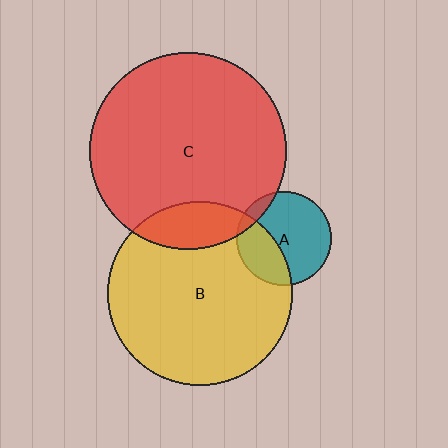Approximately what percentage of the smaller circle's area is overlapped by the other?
Approximately 15%.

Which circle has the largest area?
Circle C (red).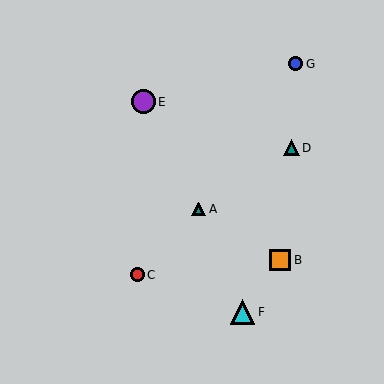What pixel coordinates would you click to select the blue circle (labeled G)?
Click at (296, 64) to select the blue circle G.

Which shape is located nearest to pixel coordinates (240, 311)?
The cyan triangle (labeled F) at (243, 312) is nearest to that location.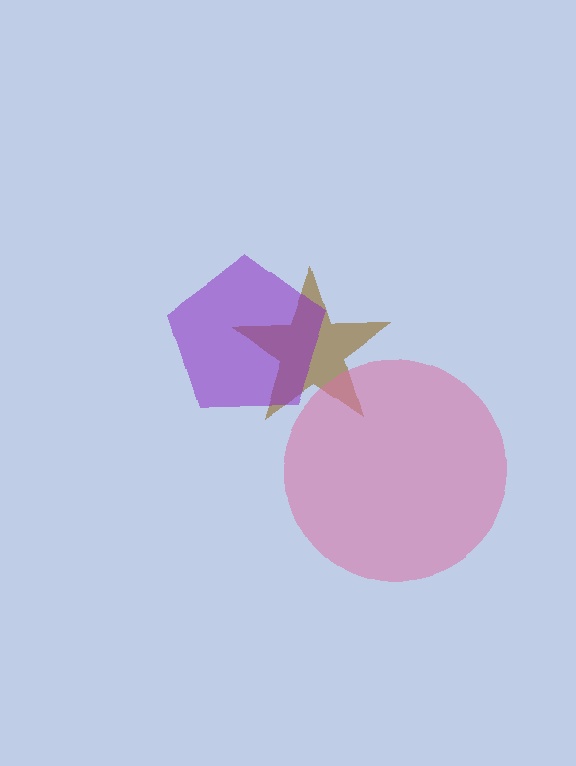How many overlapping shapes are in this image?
There are 3 overlapping shapes in the image.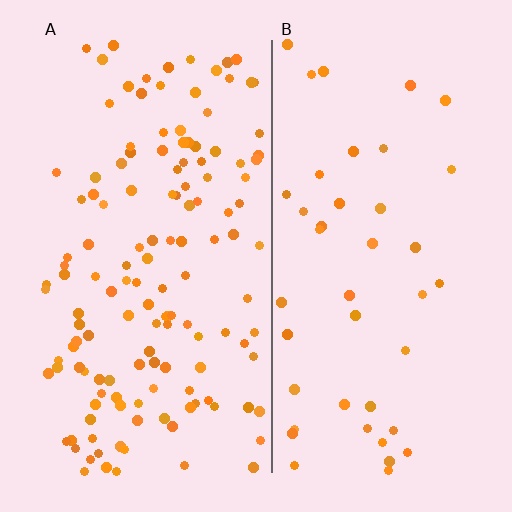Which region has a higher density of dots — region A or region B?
A (the left).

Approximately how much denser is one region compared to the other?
Approximately 3.2× — region A over region B.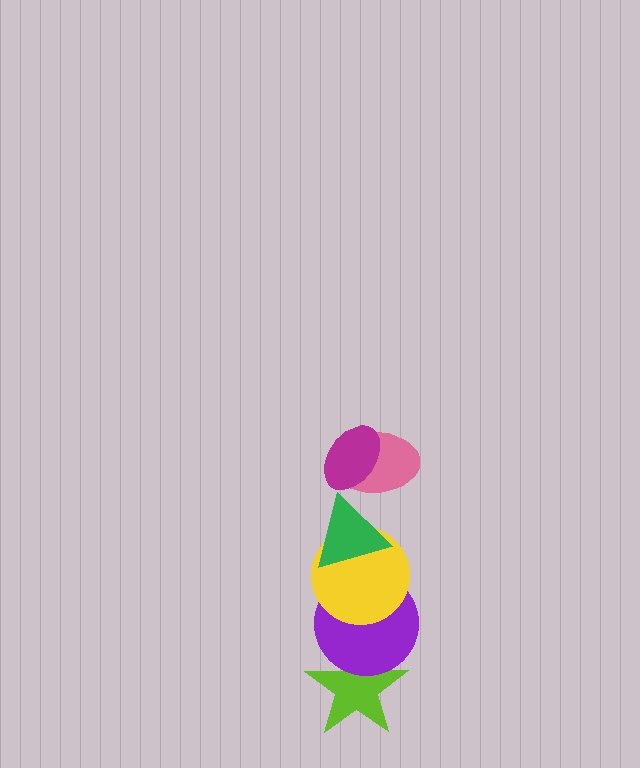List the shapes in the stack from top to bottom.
From top to bottom: the magenta ellipse, the pink ellipse, the green triangle, the yellow circle, the purple circle, the lime star.